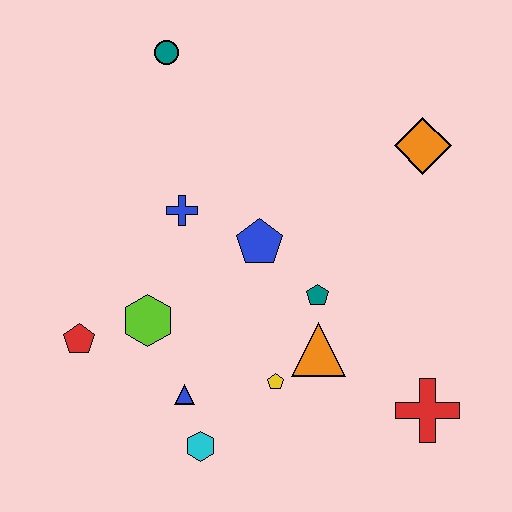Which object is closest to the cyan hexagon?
The blue triangle is closest to the cyan hexagon.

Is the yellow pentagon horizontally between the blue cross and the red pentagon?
No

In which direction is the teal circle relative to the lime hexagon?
The teal circle is above the lime hexagon.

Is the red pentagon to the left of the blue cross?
Yes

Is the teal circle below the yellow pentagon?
No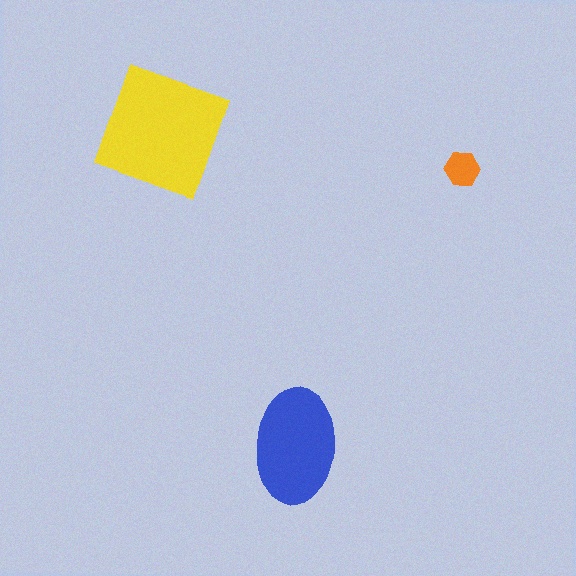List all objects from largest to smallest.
The yellow square, the blue ellipse, the orange hexagon.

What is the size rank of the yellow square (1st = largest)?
1st.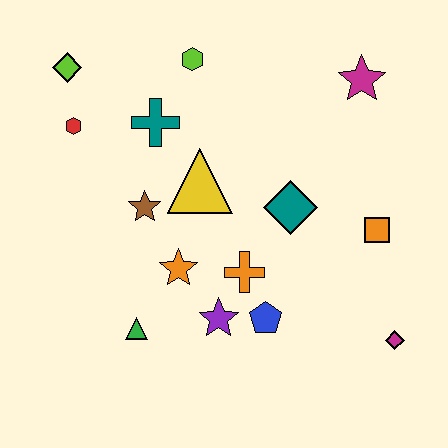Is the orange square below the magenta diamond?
No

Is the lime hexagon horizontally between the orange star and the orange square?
Yes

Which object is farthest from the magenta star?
The green triangle is farthest from the magenta star.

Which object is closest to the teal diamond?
The orange cross is closest to the teal diamond.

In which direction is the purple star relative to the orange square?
The purple star is to the left of the orange square.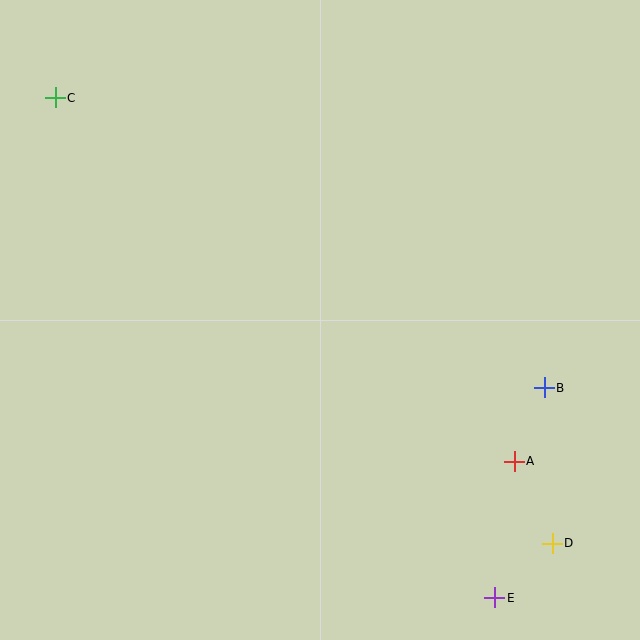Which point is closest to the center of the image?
Point B at (544, 388) is closest to the center.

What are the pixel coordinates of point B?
Point B is at (544, 388).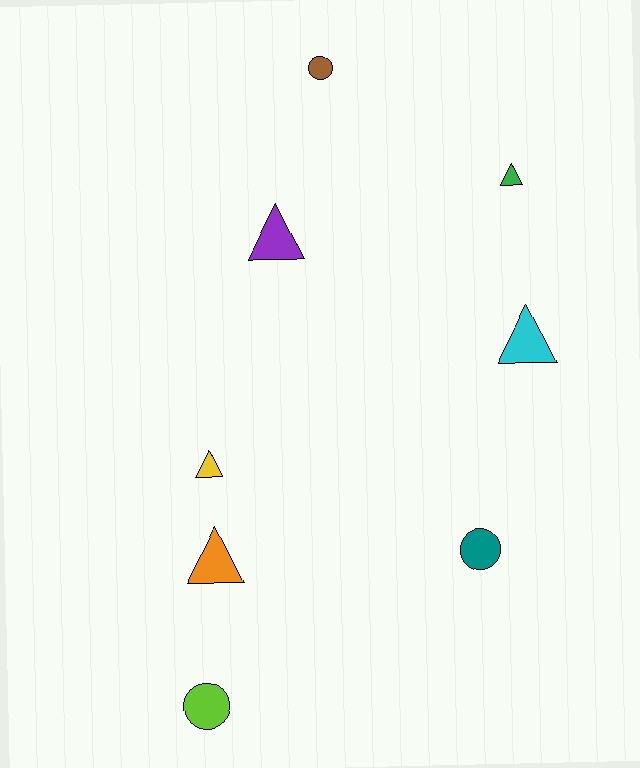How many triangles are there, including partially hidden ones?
There are 5 triangles.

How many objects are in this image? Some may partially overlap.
There are 8 objects.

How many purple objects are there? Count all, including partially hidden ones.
There is 1 purple object.